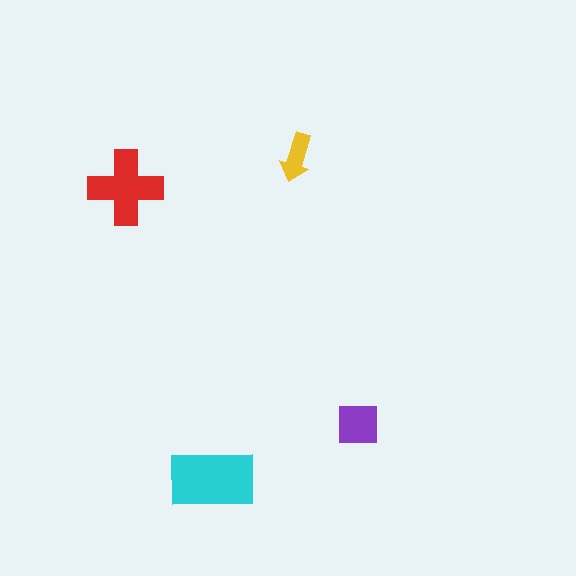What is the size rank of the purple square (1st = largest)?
3rd.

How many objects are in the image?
There are 4 objects in the image.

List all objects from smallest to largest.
The yellow arrow, the purple square, the red cross, the cyan rectangle.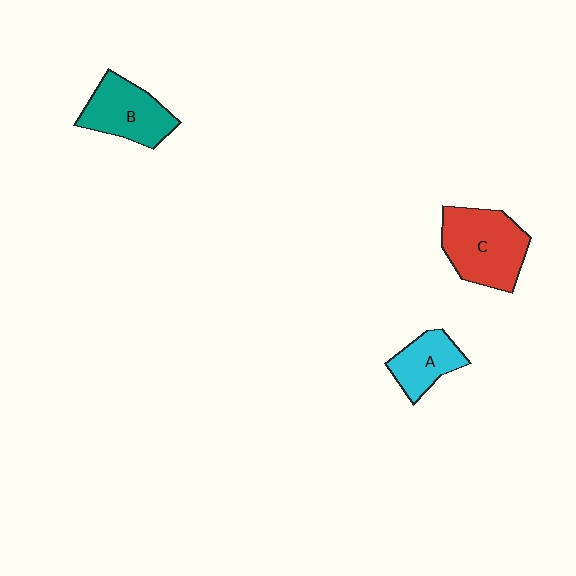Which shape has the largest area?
Shape C (red).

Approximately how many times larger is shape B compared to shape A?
Approximately 1.4 times.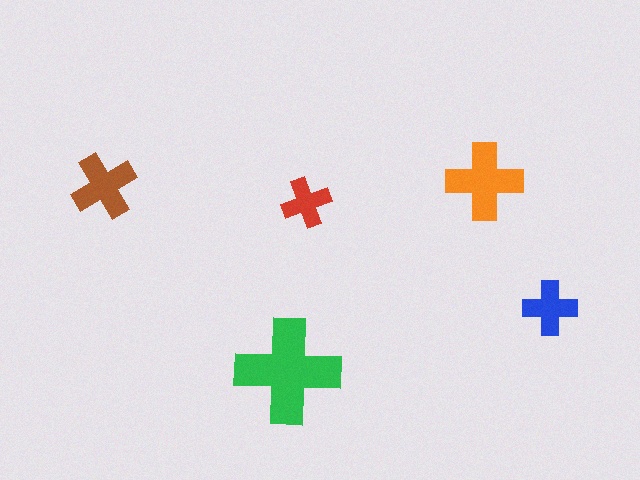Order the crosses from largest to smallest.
the green one, the orange one, the brown one, the blue one, the red one.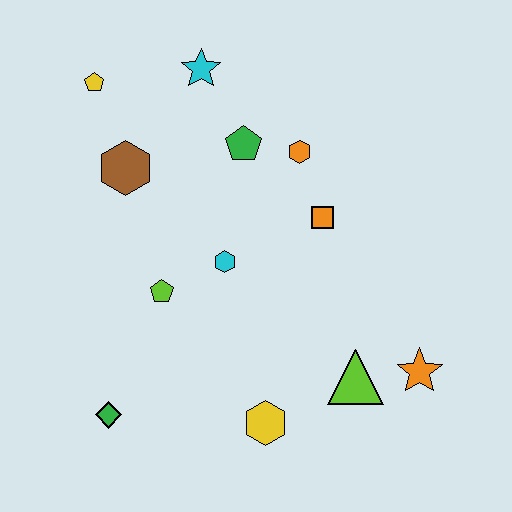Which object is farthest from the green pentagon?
The green diamond is farthest from the green pentagon.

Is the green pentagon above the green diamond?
Yes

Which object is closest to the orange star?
The lime triangle is closest to the orange star.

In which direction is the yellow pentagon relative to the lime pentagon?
The yellow pentagon is above the lime pentagon.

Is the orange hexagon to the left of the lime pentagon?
No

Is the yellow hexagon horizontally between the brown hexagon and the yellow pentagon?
No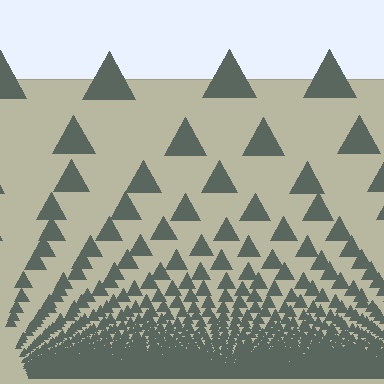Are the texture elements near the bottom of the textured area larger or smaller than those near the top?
Smaller. The gradient is inverted — elements near the bottom are smaller and denser.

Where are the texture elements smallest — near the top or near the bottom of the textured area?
Near the bottom.